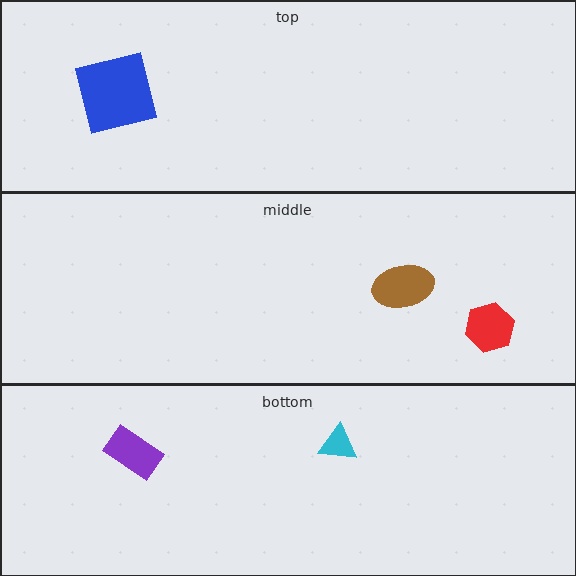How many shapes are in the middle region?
2.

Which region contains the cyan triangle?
The bottom region.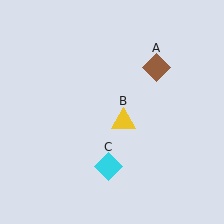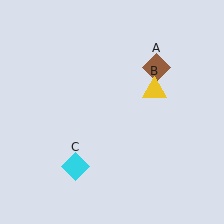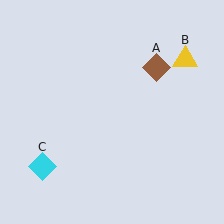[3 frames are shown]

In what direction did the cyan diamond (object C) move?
The cyan diamond (object C) moved left.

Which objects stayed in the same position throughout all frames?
Brown diamond (object A) remained stationary.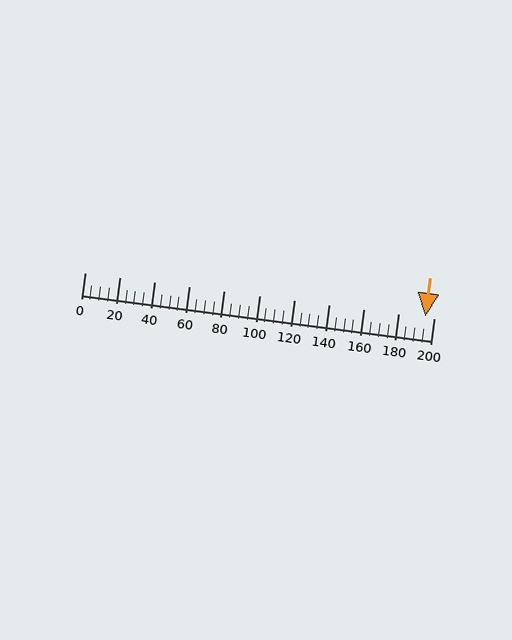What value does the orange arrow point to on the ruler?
The orange arrow points to approximately 195.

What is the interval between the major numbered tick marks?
The major tick marks are spaced 20 units apart.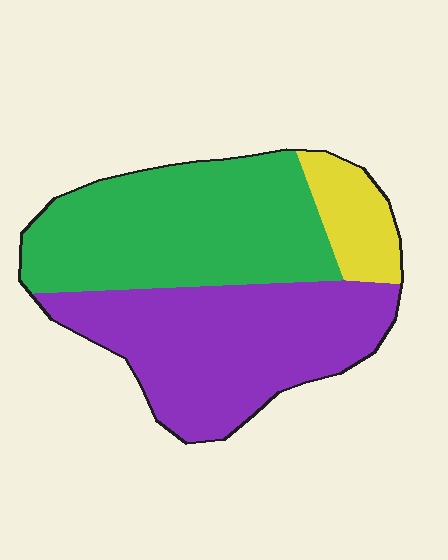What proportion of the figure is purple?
Purple covers roughly 45% of the figure.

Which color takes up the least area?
Yellow, at roughly 10%.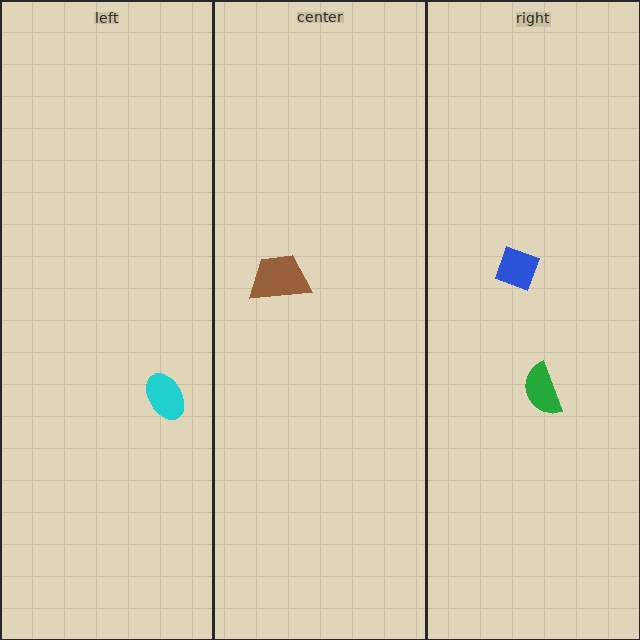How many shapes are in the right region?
2.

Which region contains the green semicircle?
The right region.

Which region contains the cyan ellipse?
The left region.